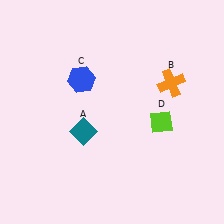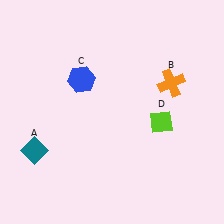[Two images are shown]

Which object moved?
The teal diamond (A) moved left.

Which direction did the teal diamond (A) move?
The teal diamond (A) moved left.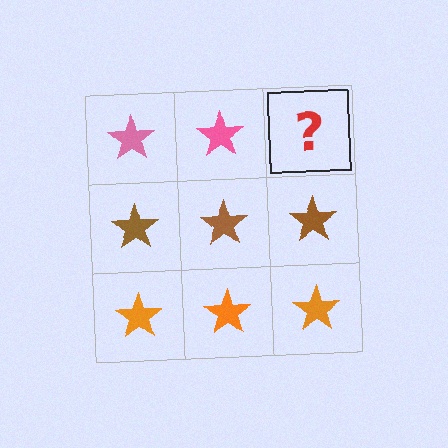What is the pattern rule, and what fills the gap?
The rule is that each row has a consistent color. The gap should be filled with a pink star.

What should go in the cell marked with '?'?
The missing cell should contain a pink star.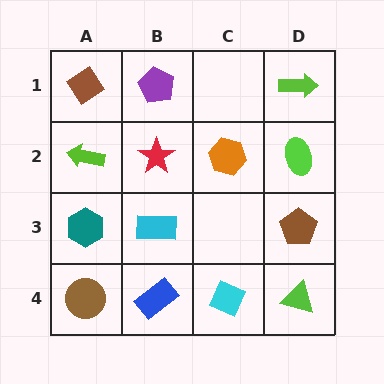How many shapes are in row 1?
3 shapes.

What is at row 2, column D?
A lime ellipse.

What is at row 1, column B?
A purple pentagon.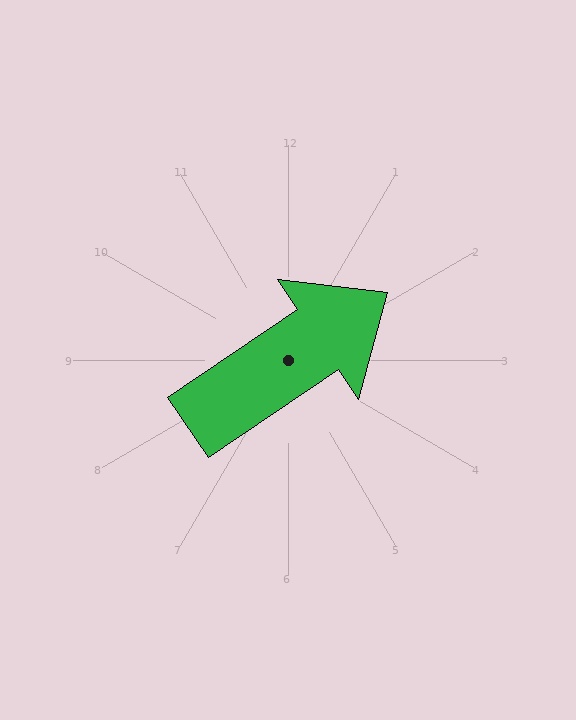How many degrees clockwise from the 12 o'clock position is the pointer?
Approximately 56 degrees.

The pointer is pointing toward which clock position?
Roughly 2 o'clock.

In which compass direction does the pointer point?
Northeast.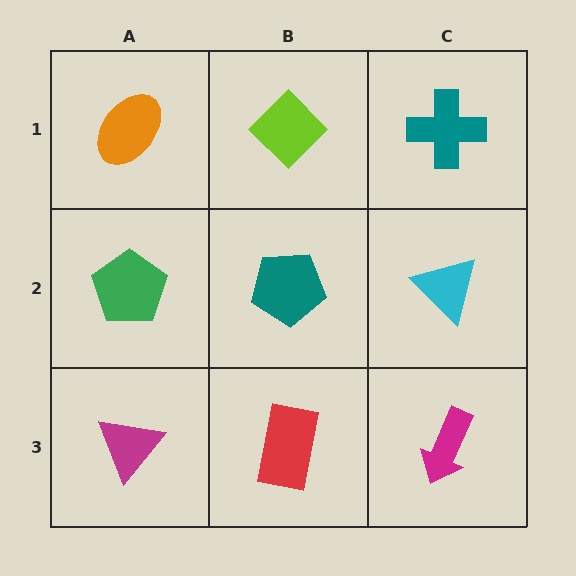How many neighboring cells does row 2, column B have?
4.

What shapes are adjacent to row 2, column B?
A lime diamond (row 1, column B), a red rectangle (row 3, column B), a green pentagon (row 2, column A), a cyan triangle (row 2, column C).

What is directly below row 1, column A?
A green pentagon.